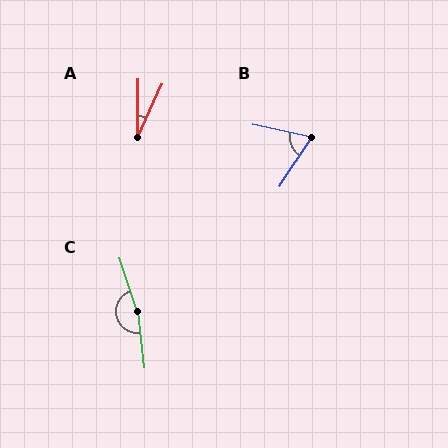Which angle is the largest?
C, at approximately 168 degrees.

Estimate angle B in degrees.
Approximately 69 degrees.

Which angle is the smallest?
A, at approximately 23 degrees.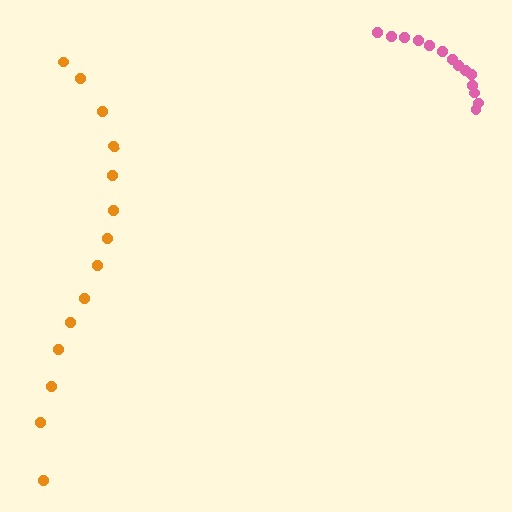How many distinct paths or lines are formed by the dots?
There are 2 distinct paths.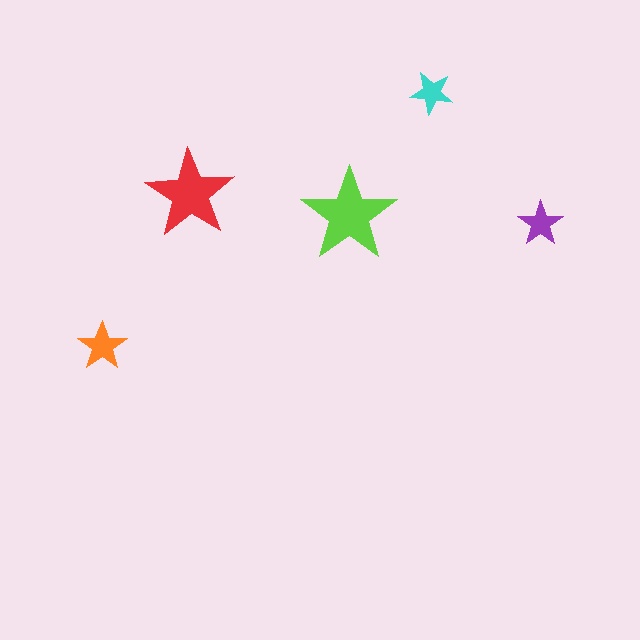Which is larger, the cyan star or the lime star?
The lime one.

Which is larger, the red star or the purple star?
The red one.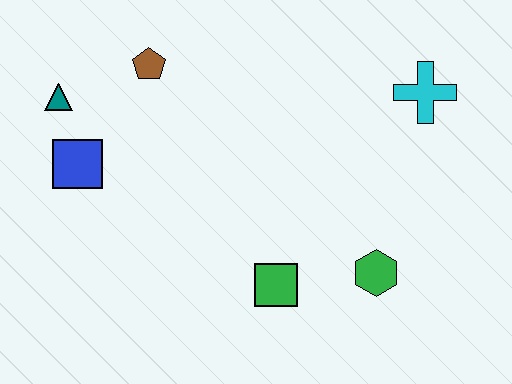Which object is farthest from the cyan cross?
The teal triangle is farthest from the cyan cross.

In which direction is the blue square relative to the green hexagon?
The blue square is to the left of the green hexagon.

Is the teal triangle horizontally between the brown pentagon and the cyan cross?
No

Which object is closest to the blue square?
The teal triangle is closest to the blue square.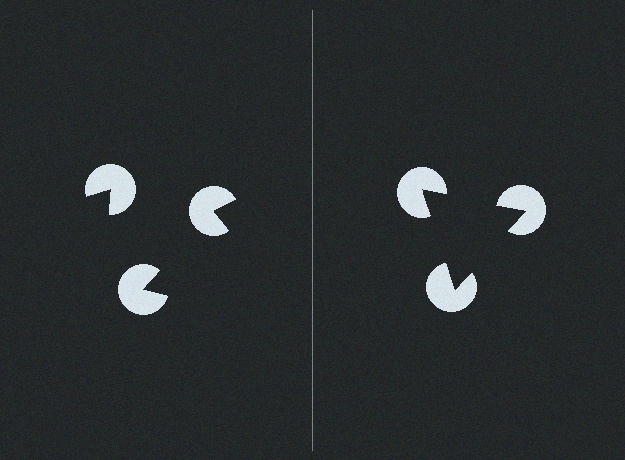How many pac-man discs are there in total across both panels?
6 — 3 on each side.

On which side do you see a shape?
An illusory triangle appears on the right side. On the left side the wedge cuts are rotated, so no coherent shape forms.